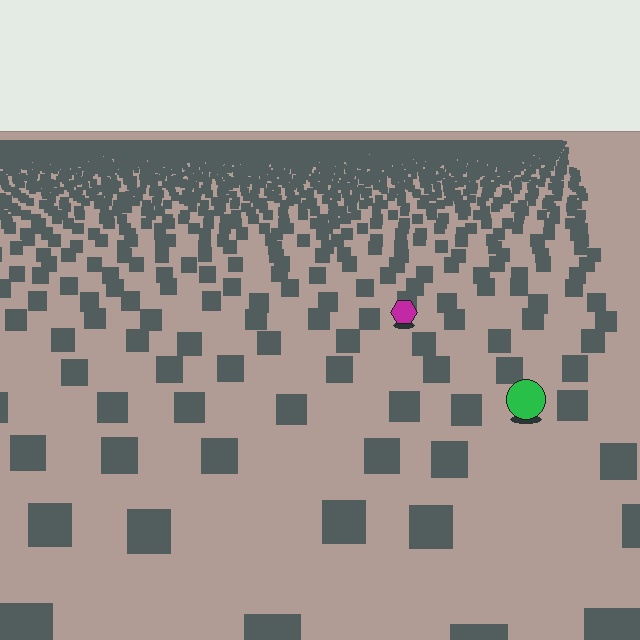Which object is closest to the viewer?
The green circle is closest. The texture marks near it are larger and more spread out.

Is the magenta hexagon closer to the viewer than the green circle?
No. The green circle is closer — you can tell from the texture gradient: the ground texture is coarser near it.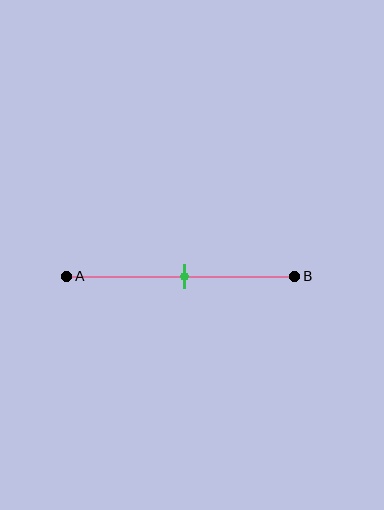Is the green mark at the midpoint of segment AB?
Yes, the mark is approximately at the midpoint.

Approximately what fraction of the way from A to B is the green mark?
The green mark is approximately 50% of the way from A to B.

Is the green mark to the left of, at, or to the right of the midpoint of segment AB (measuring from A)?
The green mark is approximately at the midpoint of segment AB.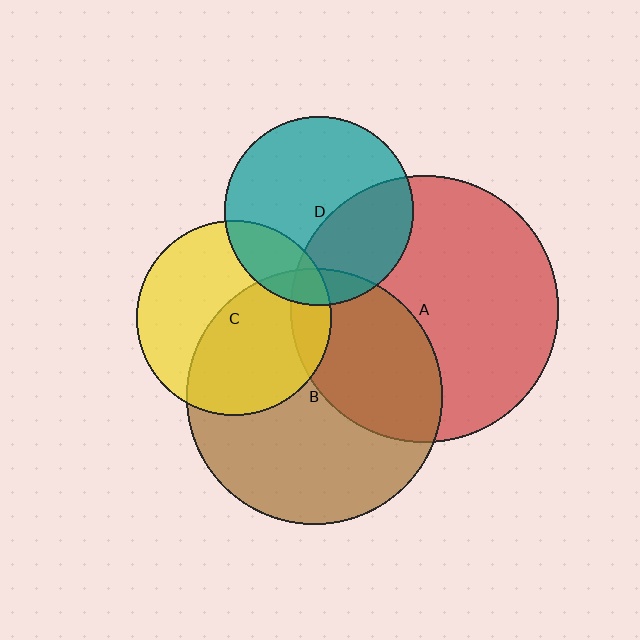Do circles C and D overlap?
Yes.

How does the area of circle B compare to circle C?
Approximately 1.7 times.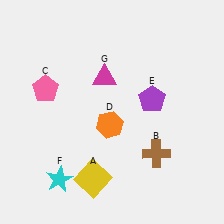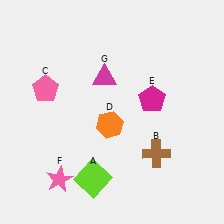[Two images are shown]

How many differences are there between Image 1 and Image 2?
There are 3 differences between the two images.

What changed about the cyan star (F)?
In Image 1, F is cyan. In Image 2, it changed to pink.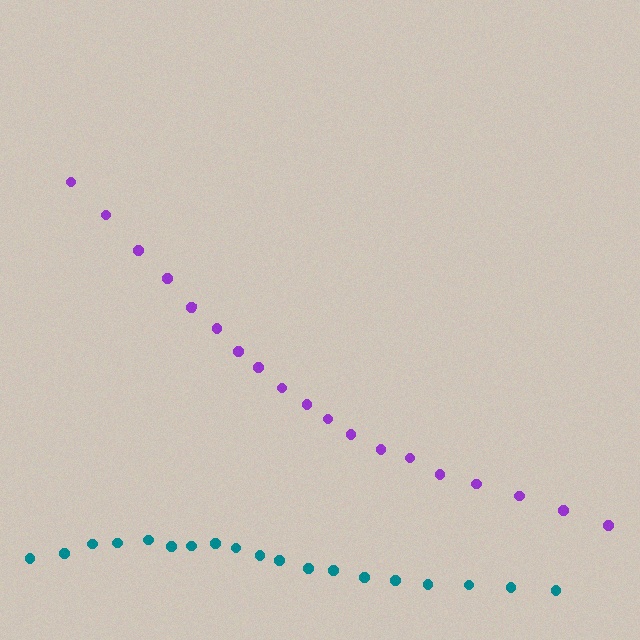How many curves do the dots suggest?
There are 2 distinct paths.